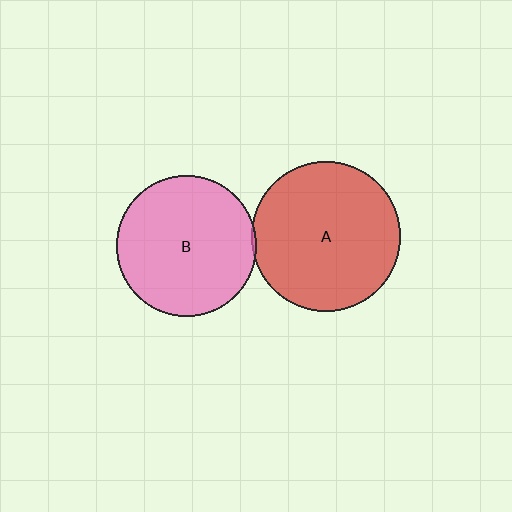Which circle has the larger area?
Circle A (red).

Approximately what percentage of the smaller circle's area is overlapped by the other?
Approximately 5%.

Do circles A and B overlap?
Yes.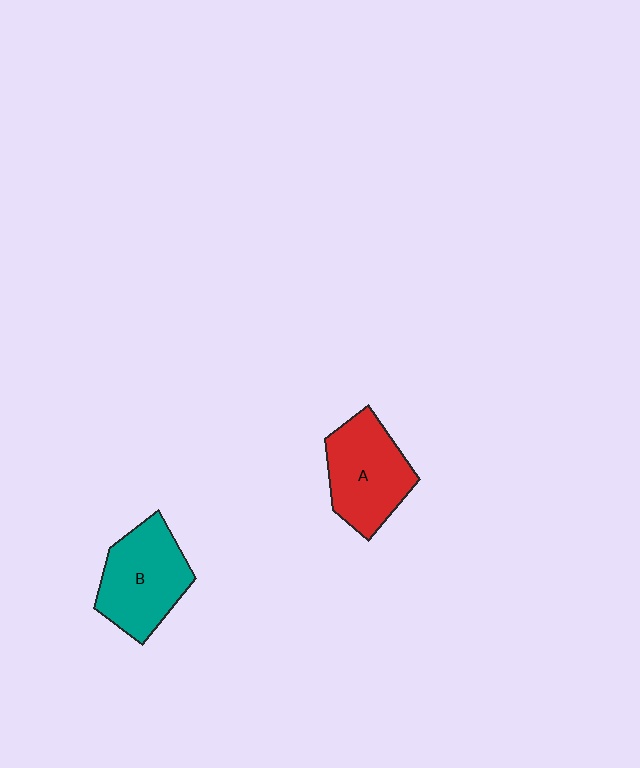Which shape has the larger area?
Shape B (teal).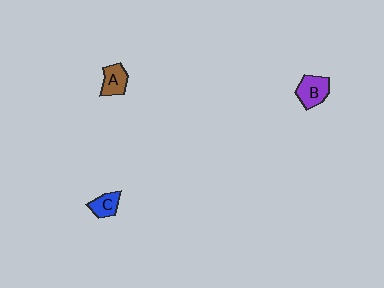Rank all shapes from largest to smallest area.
From largest to smallest: B (purple), A (brown), C (blue).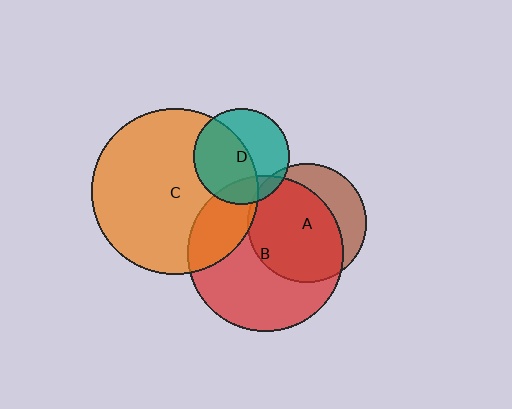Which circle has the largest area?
Circle C (orange).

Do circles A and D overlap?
Yes.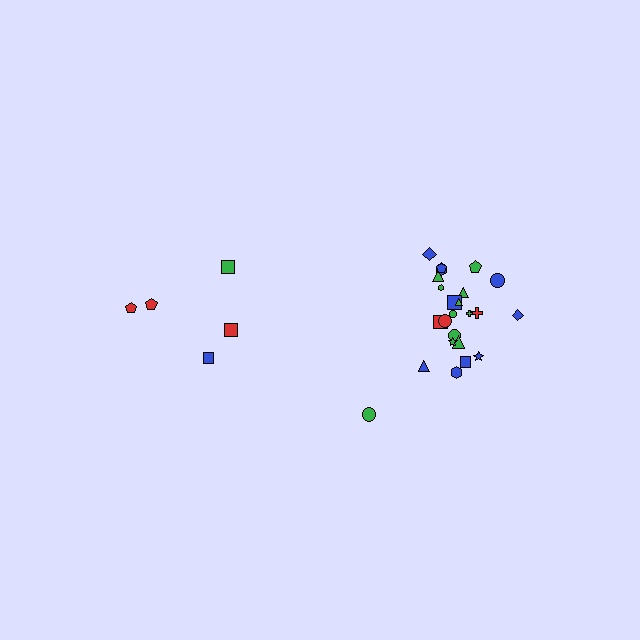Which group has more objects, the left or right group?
The right group.